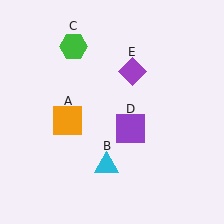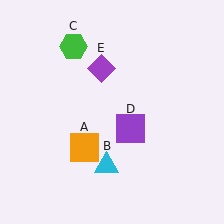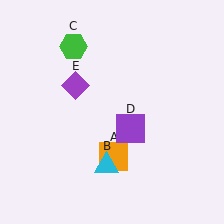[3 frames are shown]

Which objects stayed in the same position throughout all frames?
Cyan triangle (object B) and green hexagon (object C) and purple square (object D) remained stationary.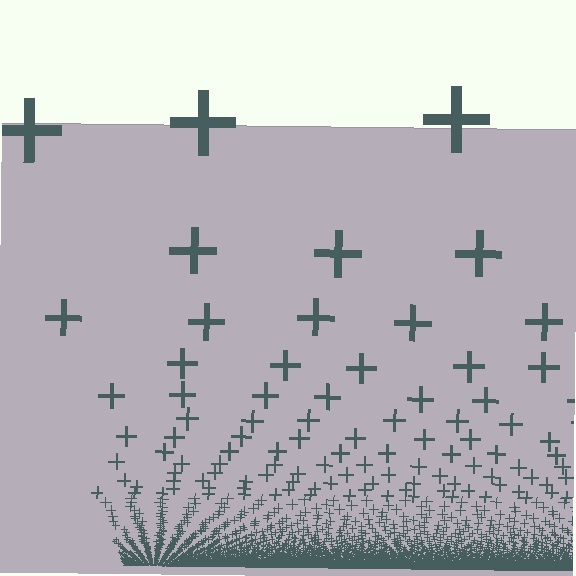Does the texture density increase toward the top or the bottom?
Density increases toward the bottom.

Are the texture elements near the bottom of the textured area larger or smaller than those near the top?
Smaller. The gradient is inverted — elements near the bottom are smaller and denser.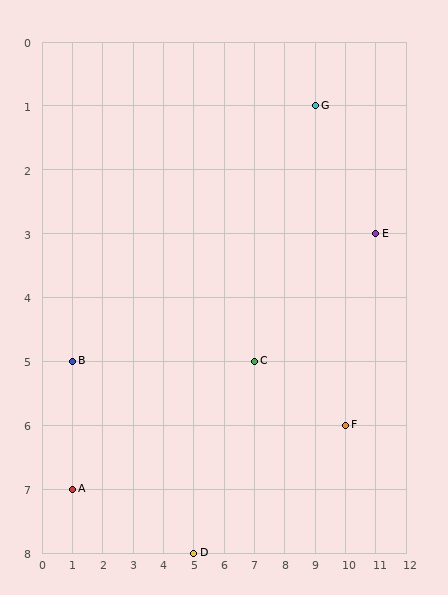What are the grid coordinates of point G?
Point G is at grid coordinates (9, 1).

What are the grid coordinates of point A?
Point A is at grid coordinates (1, 7).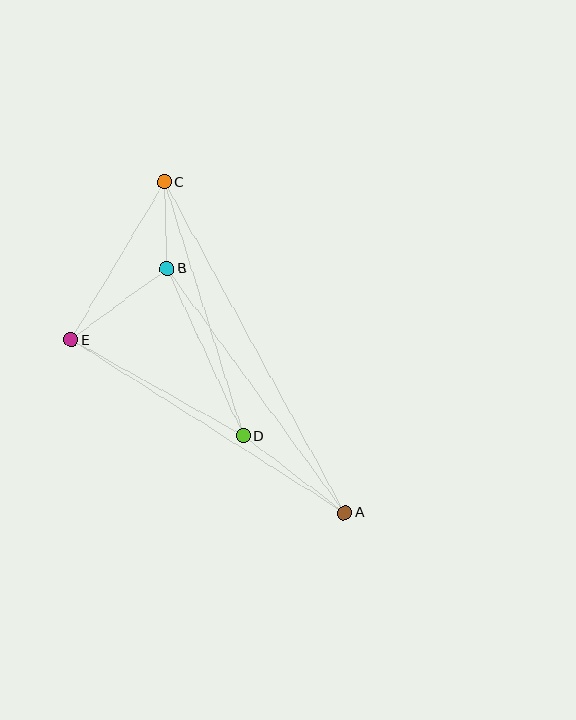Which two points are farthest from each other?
Points A and C are farthest from each other.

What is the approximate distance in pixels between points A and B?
The distance between A and B is approximately 302 pixels.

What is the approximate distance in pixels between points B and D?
The distance between B and D is approximately 184 pixels.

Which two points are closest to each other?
Points B and C are closest to each other.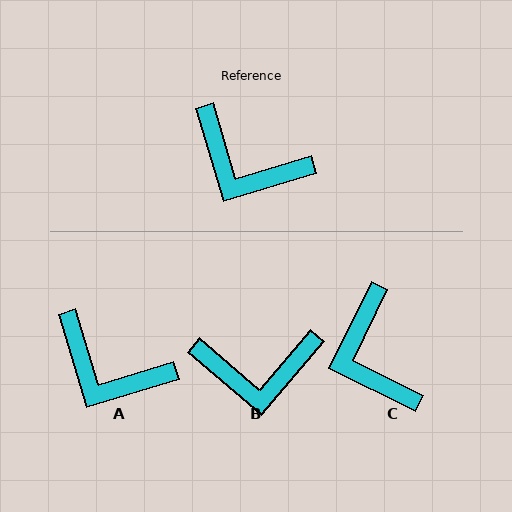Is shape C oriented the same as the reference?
No, it is off by about 43 degrees.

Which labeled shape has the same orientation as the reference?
A.